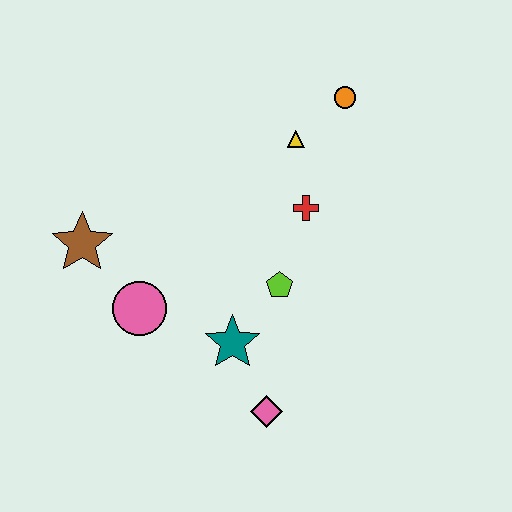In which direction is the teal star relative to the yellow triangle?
The teal star is below the yellow triangle.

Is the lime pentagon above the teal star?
Yes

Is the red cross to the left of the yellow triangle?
No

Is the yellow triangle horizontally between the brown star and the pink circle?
No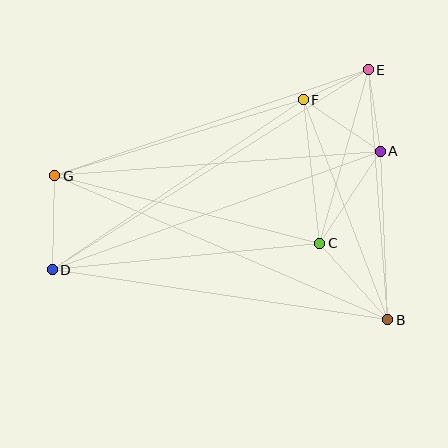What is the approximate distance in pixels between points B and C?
The distance between B and C is approximately 102 pixels.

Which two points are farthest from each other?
Points D and E are farthest from each other.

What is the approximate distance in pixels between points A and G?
The distance between A and G is approximately 326 pixels.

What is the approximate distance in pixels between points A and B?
The distance between A and B is approximately 169 pixels.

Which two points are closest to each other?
Points E and F are closest to each other.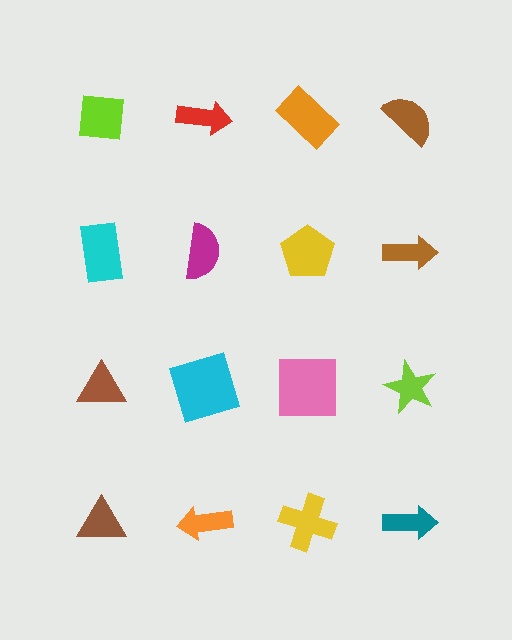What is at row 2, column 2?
A magenta semicircle.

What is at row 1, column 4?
A brown semicircle.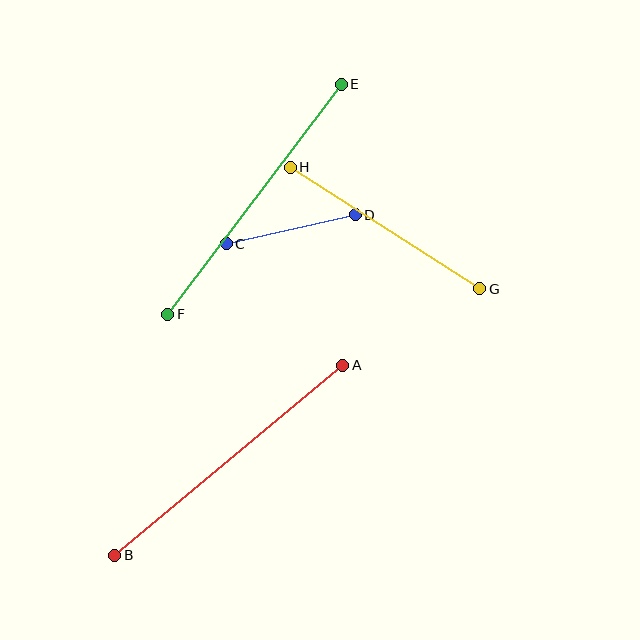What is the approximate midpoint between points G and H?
The midpoint is at approximately (385, 228) pixels.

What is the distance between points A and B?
The distance is approximately 297 pixels.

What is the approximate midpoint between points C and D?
The midpoint is at approximately (291, 229) pixels.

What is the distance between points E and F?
The distance is approximately 289 pixels.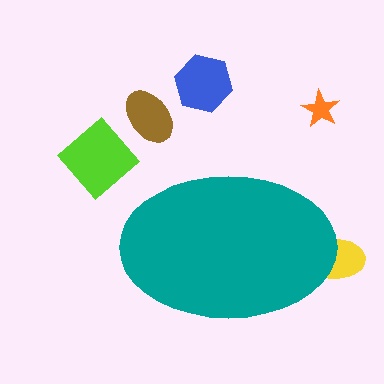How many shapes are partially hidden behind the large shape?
1 shape is partially hidden.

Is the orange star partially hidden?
No, the orange star is fully visible.